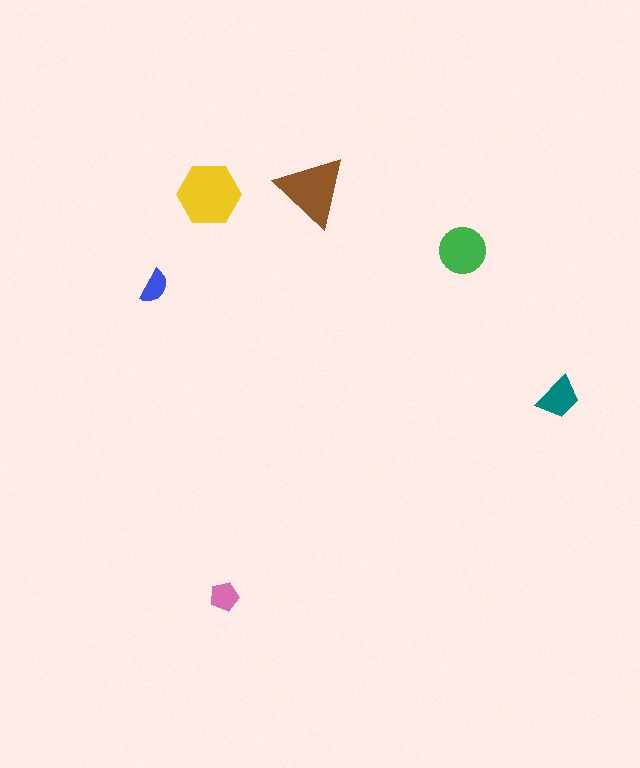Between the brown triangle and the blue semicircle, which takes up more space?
The brown triangle.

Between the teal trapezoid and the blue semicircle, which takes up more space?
The teal trapezoid.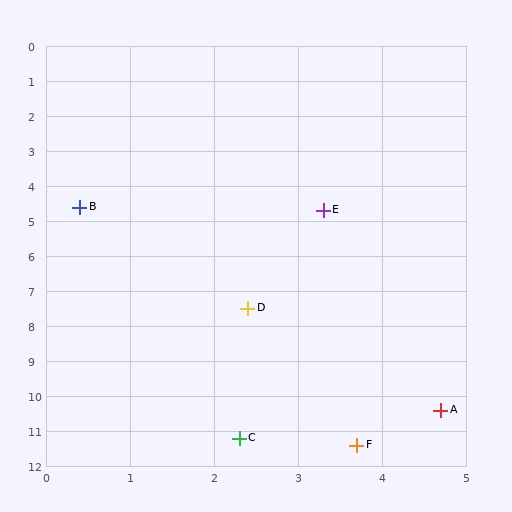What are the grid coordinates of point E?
Point E is at approximately (3.3, 4.7).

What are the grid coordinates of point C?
Point C is at approximately (2.3, 11.2).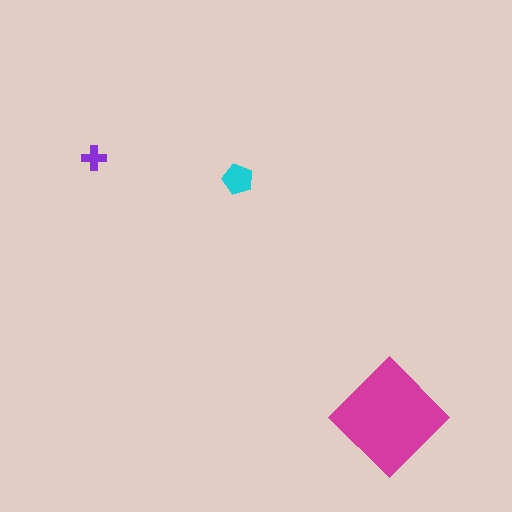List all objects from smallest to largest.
The purple cross, the cyan pentagon, the magenta diamond.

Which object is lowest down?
The magenta diamond is bottommost.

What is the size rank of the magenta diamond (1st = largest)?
1st.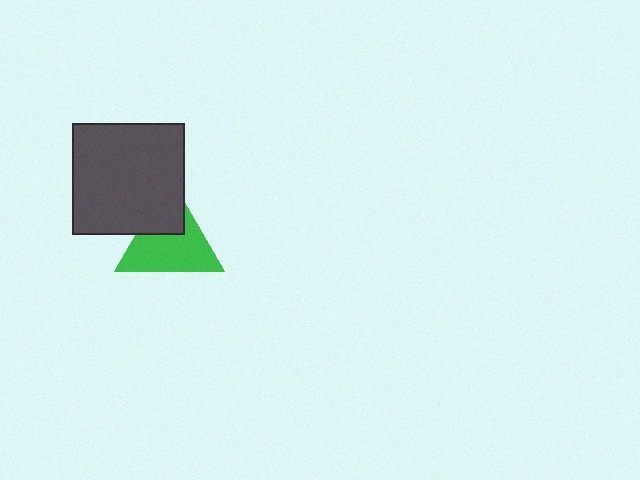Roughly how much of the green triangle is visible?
Most of it is visible (roughly 67%).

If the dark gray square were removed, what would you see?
You would see the complete green triangle.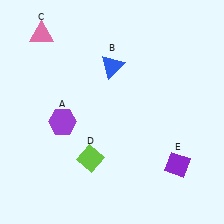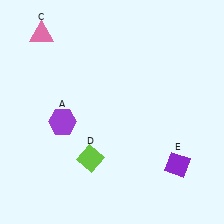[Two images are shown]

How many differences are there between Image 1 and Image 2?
There is 1 difference between the two images.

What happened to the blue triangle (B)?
The blue triangle (B) was removed in Image 2. It was in the top-right area of Image 1.